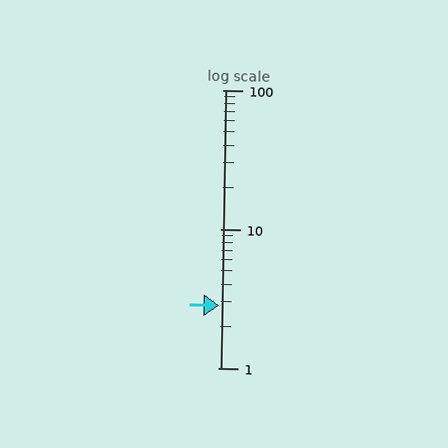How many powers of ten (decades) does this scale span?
The scale spans 2 decades, from 1 to 100.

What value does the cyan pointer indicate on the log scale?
The pointer indicates approximately 2.8.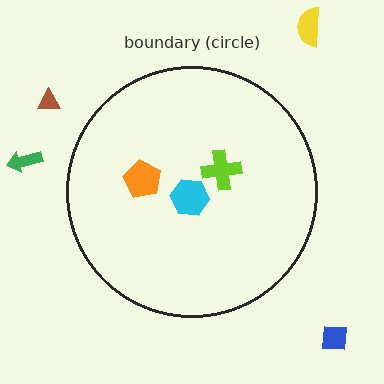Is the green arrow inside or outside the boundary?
Outside.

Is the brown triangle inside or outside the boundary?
Outside.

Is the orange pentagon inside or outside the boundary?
Inside.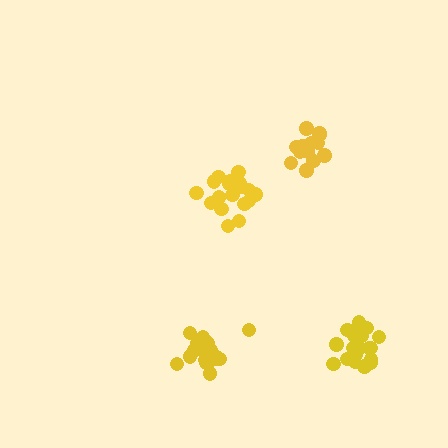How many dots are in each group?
Group 1: 14 dots, Group 2: 20 dots, Group 3: 18 dots, Group 4: 20 dots (72 total).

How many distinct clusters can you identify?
There are 4 distinct clusters.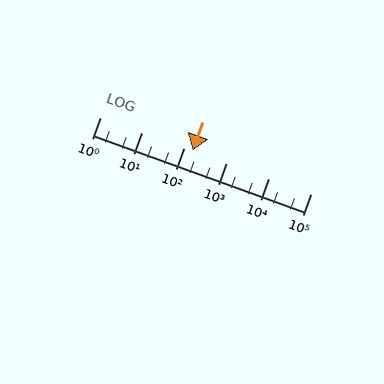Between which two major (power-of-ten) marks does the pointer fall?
The pointer is between 100 and 1000.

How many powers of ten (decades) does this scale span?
The scale spans 5 decades, from 1 to 100000.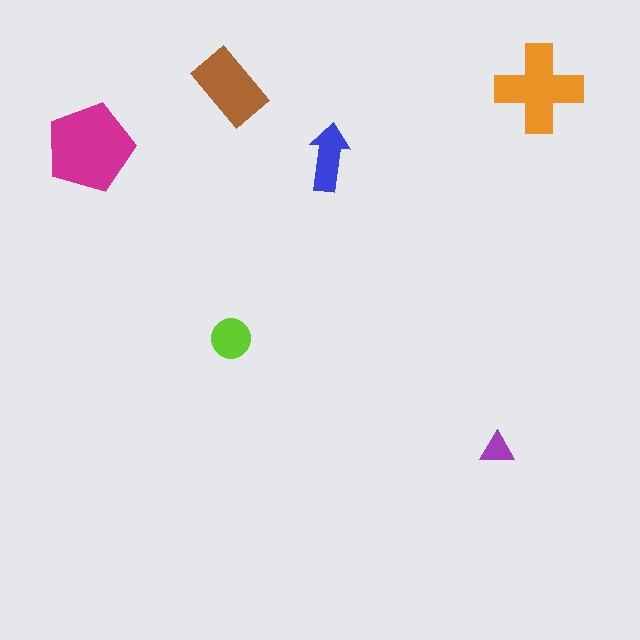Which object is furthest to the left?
The magenta pentagon is leftmost.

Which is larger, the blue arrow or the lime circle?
The blue arrow.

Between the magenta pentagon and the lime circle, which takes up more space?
The magenta pentagon.